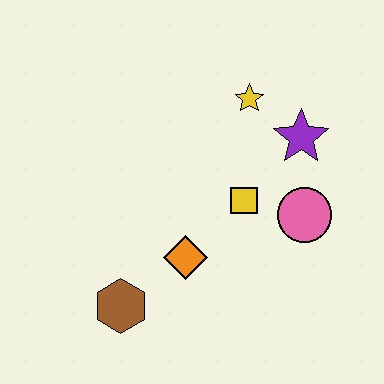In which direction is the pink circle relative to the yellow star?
The pink circle is below the yellow star.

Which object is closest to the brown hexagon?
The orange diamond is closest to the brown hexagon.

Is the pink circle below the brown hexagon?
No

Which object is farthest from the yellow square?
The brown hexagon is farthest from the yellow square.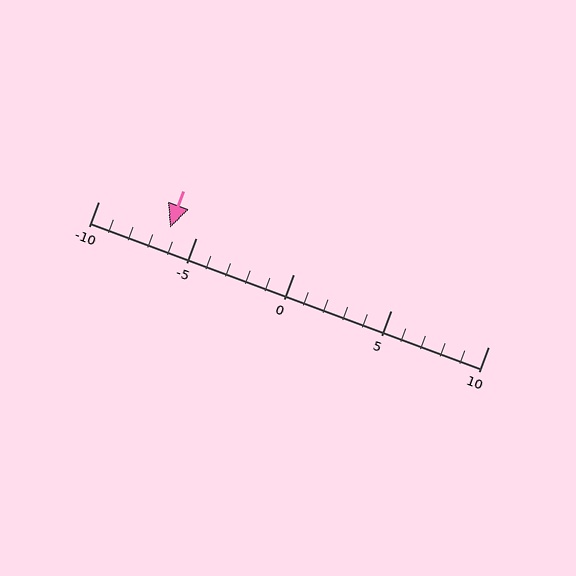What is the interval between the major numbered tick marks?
The major tick marks are spaced 5 units apart.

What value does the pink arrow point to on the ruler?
The pink arrow points to approximately -6.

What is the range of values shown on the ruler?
The ruler shows values from -10 to 10.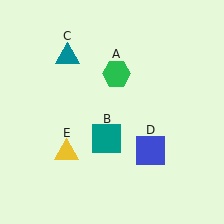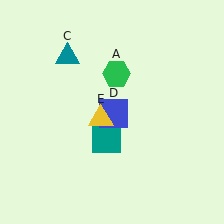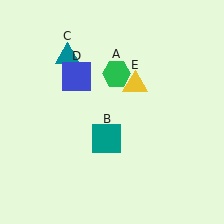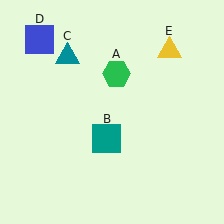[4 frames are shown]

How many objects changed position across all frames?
2 objects changed position: blue square (object D), yellow triangle (object E).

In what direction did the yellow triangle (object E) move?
The yellow triangle (object E) moved up and to the right.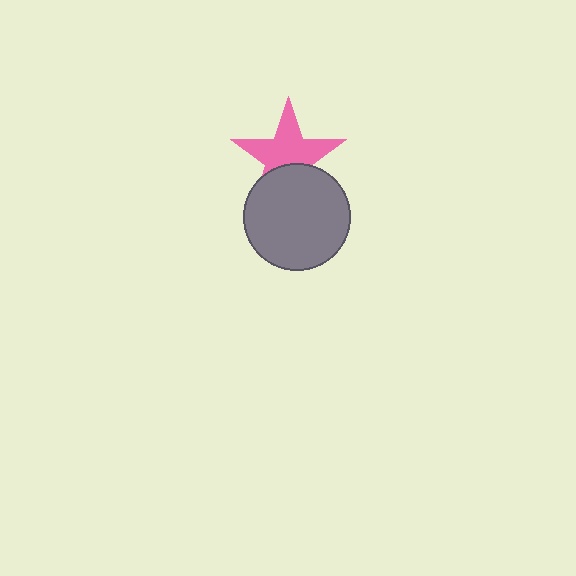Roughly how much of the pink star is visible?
About half of it is visible (roughly 63%).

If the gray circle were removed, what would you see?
You would see the complete pink star.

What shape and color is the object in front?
The object in front is a gray circle.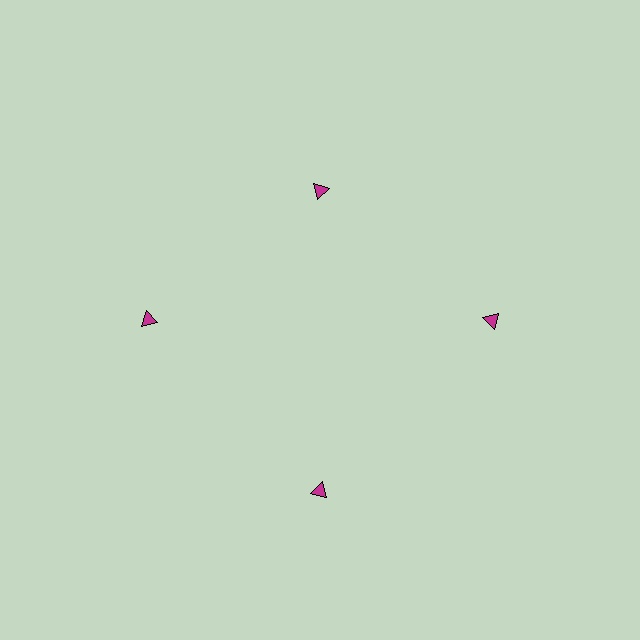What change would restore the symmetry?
The symmetry would be restored by moving it outward, back onto the ring so that all 4 triangles sit at equal angles and equal distance from the center.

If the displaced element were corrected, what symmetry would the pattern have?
It would have 4-fold rotational symmetry — the pattern would map onto itself every 90 degrees.